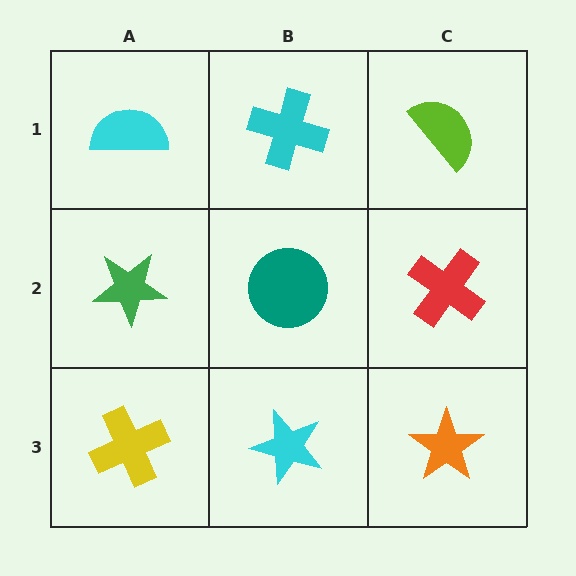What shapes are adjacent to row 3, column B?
A teal circle (row 2, column B), a yellow cross (row 3, column A), an orange star (row 3, column C).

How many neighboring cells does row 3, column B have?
3.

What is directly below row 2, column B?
A cyan star.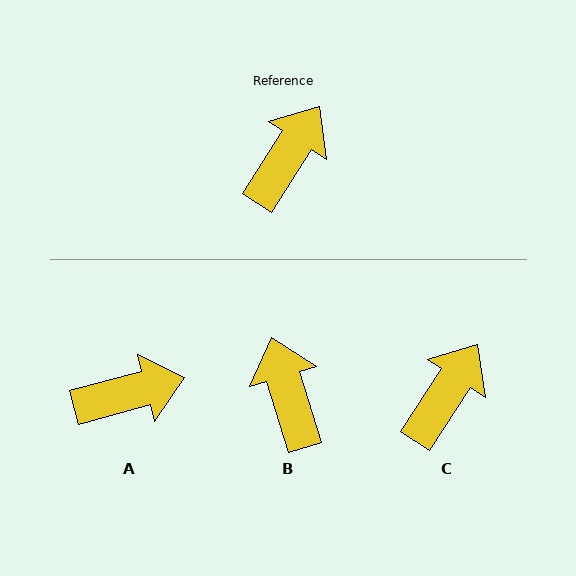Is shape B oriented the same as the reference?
No, it is off by about 50 degrees.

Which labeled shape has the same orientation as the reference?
C.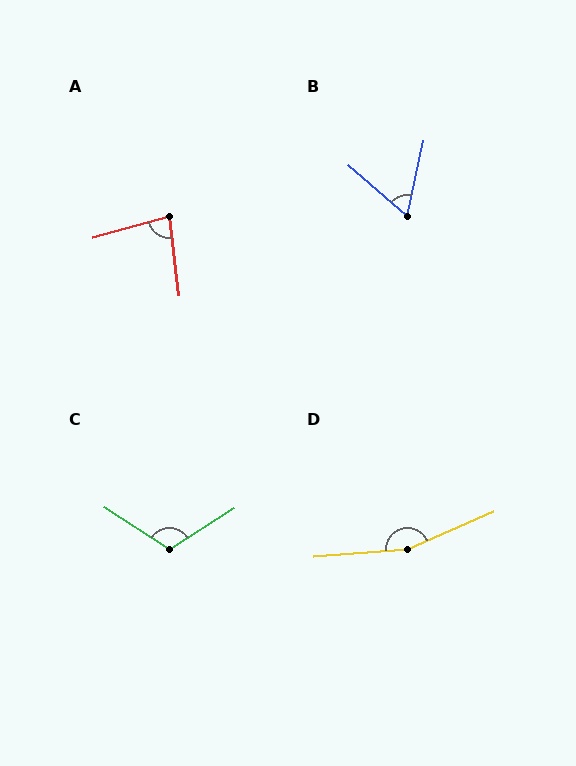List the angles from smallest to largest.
B (60°), A (82°), C (115°), D (160°).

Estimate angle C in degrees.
Approximately 115 degrees.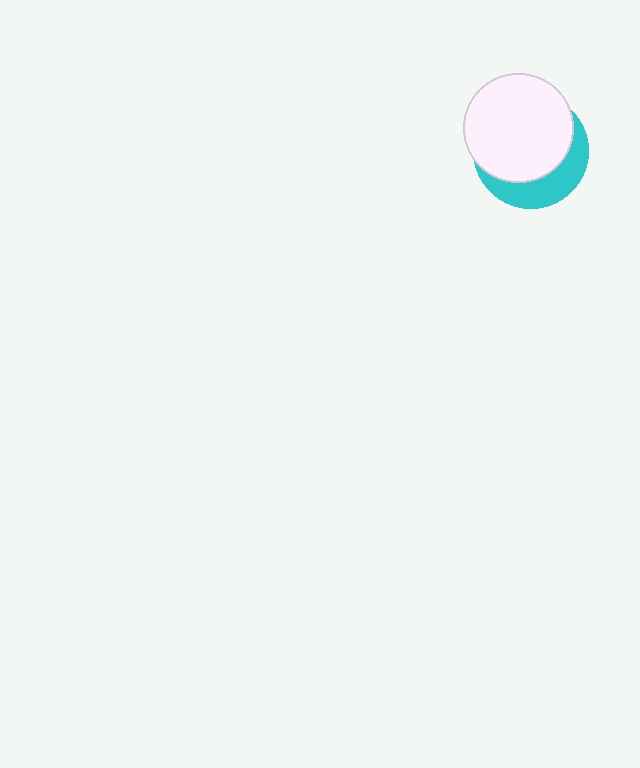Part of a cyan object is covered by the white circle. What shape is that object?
It is a circle.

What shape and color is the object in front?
The object in front is a white circle.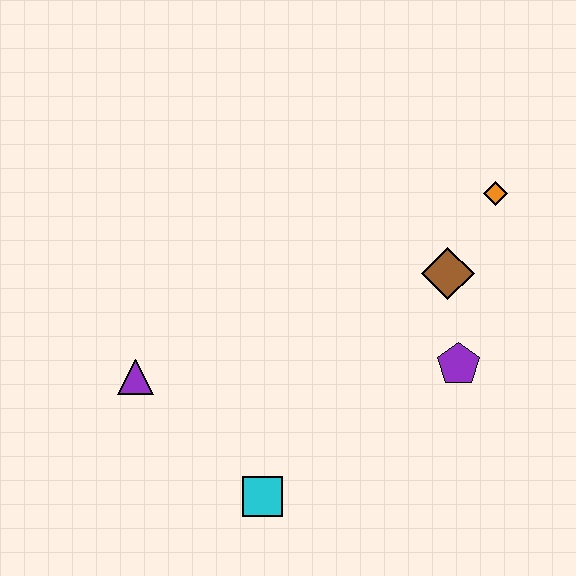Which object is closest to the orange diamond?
The brown diamond is closest to the orange diamond.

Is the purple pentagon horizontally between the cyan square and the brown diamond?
No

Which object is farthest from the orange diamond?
The purple triangle is farthest from the orange diamond.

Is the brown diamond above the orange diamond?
No